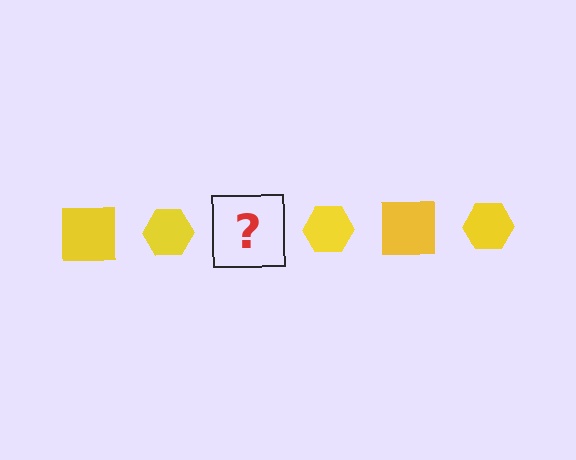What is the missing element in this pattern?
The missing element is a yellow square.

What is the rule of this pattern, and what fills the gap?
The rule is that the pattern cycles through square, hexagon shapes in yellow. The gap should be filled with a yellow square.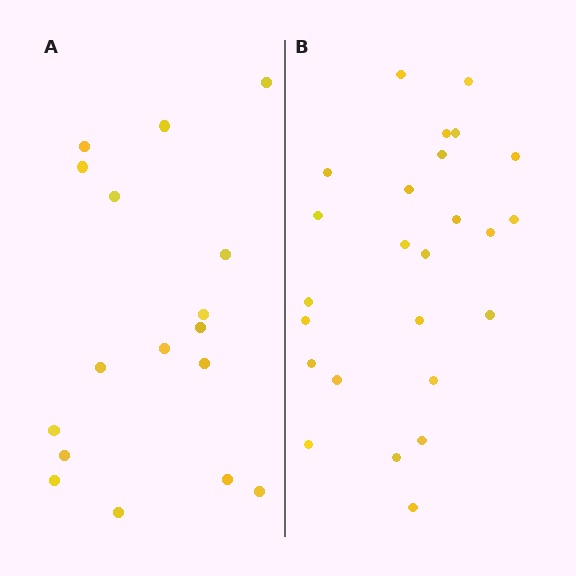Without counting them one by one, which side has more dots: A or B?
Region B (the right region) has more dots.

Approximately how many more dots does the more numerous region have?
Region B has roughly 8 or so more dots than region A.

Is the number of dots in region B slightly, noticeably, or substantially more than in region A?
Region B has substantially more. The ratio is roughly 1.5 to 1.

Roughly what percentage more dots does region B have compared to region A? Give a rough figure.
About 45% more.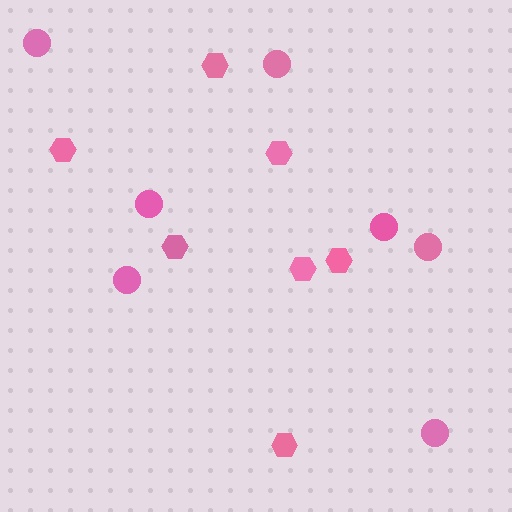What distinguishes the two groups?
There are 2 groups: one group of circles (7) and one group of hexagons (7).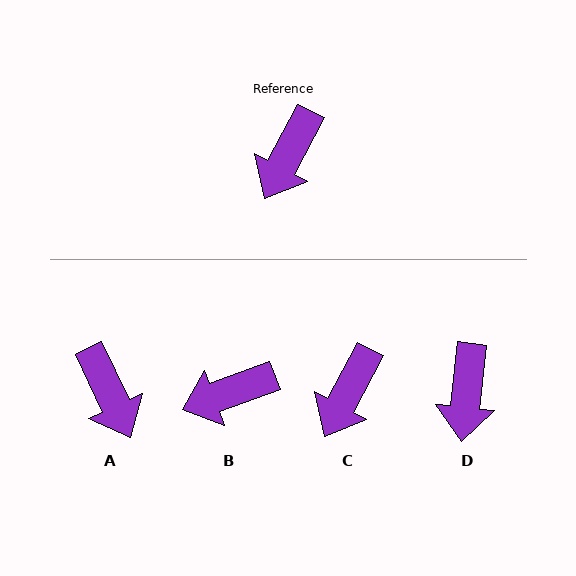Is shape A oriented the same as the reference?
No, it is off by about 53 degrees.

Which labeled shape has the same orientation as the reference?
C.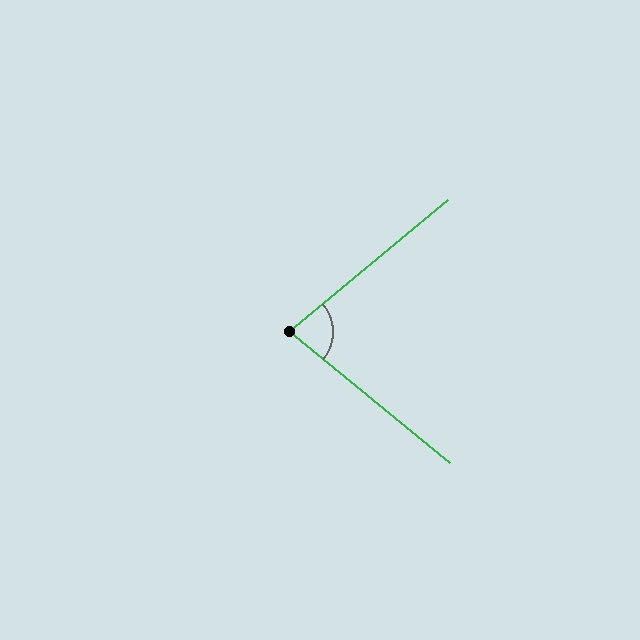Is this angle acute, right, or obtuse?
It is acute.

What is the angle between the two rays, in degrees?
Approximately 79 degrees.